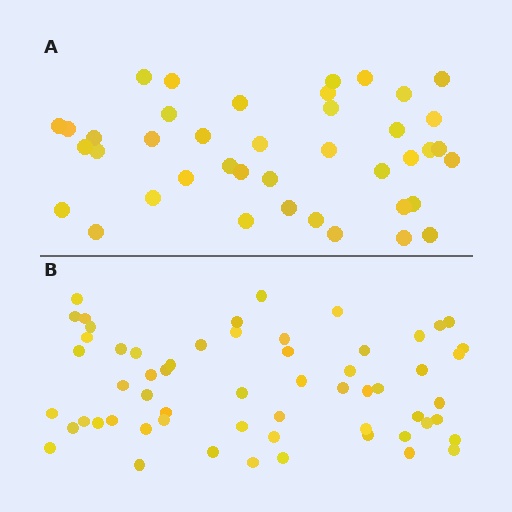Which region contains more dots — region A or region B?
Region B (the bottom region) has more dots.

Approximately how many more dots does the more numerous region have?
Region B has approximately 20 more dots than region A.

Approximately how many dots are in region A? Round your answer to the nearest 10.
About 40 dots. (The exact count is 41, which rounds to 40.)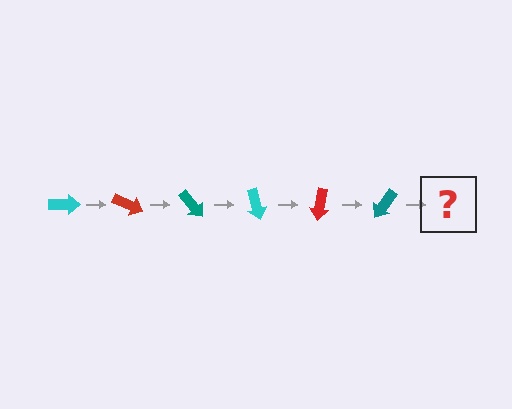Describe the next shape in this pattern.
It should be a cyan arrow, rotated 150 degrees from the start.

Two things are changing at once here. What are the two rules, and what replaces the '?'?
The two rules are that it rotates 25 degrees each step and the color cycles through cyan, red, and teal. The '?' should be a cyan arrow, rotated 150 degrees from the start.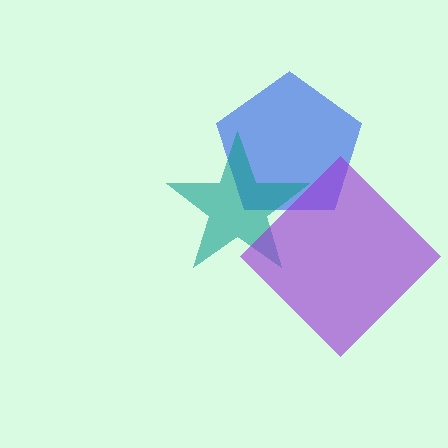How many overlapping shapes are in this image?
There are 3 overlapping shapes in the image.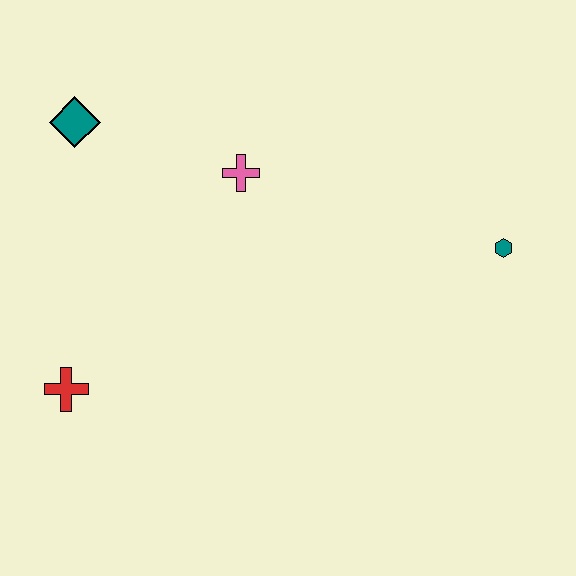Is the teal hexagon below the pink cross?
Yes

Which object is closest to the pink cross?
The teal diamond is closest to the pink cross.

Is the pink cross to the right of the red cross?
Yes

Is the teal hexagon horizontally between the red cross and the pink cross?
No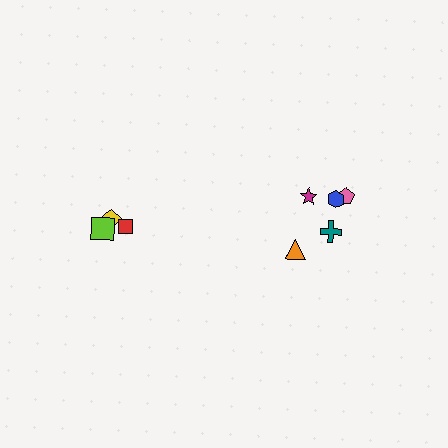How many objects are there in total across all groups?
There are 8 objects.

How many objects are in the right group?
There are 5 objects.